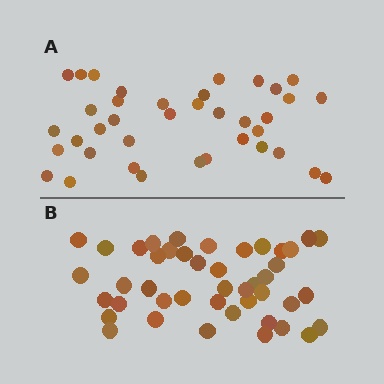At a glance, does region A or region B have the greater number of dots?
Region B (the bottom region) has more dots.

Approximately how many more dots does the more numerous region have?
Region B has about 6 more dots than region A.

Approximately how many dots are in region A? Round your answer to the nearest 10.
About 40 dots. (The exact count is 38, which rounds to 40.)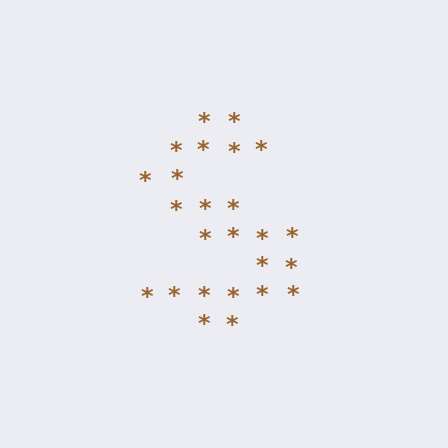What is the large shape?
The large shape is the letter S.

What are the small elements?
The small elements are asterisks.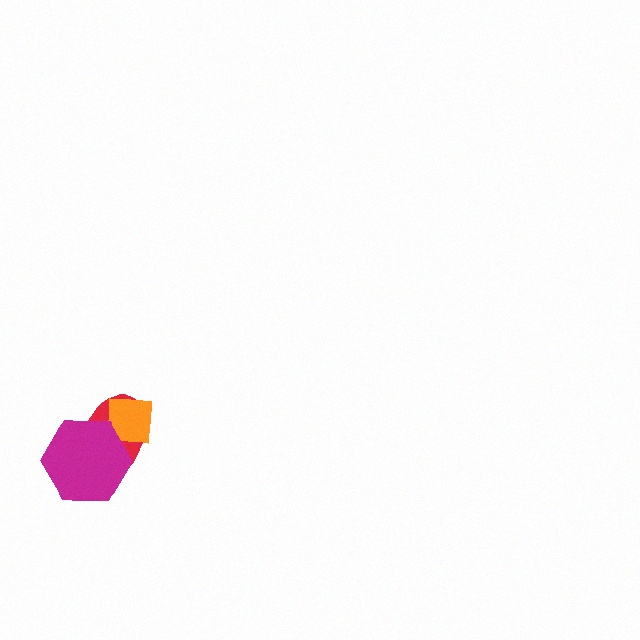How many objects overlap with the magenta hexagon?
2 objects overlap with the magenta hexagon.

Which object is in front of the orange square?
The magenta hexagon is in front of the orange square.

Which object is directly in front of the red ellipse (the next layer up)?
The orange square is directly in front of the red ellipse.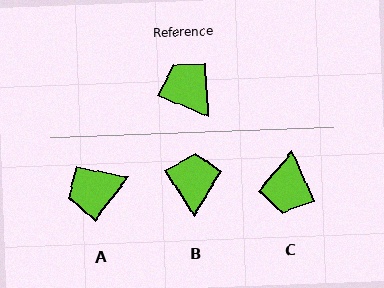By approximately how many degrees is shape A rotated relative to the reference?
Approximately 75 degrees counter-clockwise.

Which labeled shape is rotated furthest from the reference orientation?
C, about 137 degrees away.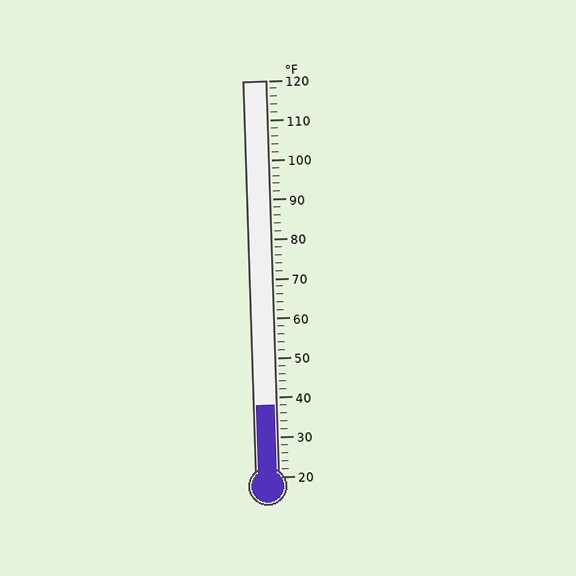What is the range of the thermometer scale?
The thermometer scale ranges from 20°F to 120°F.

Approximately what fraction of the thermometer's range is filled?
The thermometer is filled to approximately 20% of its range.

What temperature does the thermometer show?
The thermometer shows approximately 38°F.